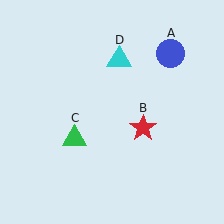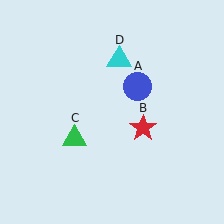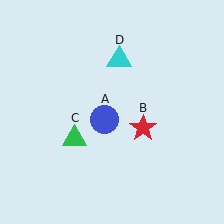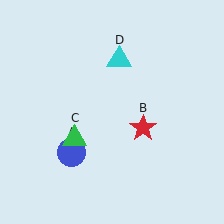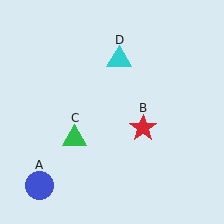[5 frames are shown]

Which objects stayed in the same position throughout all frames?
Red star (object B) and green triangle (object C) and cyan triangle (object D) remained stationary.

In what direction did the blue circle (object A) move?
The blue circle (object A) moved down and to the left.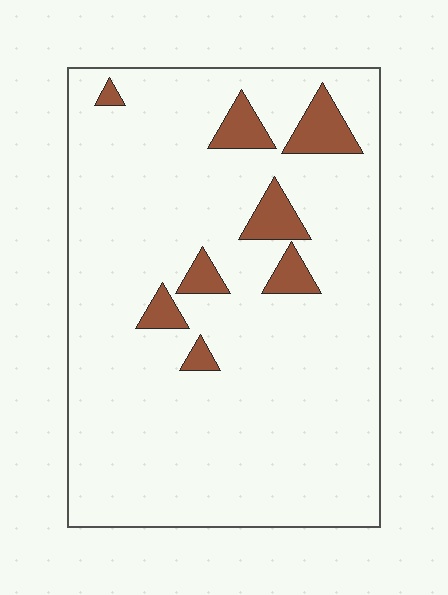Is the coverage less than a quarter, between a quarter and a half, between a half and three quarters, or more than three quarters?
Less than a quarter.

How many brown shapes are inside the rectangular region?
8.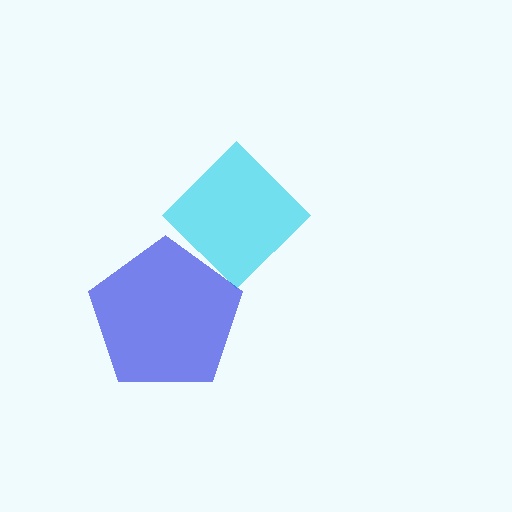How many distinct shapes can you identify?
There are 2 distinct shapes: a cyan diamond, a blue pentagon.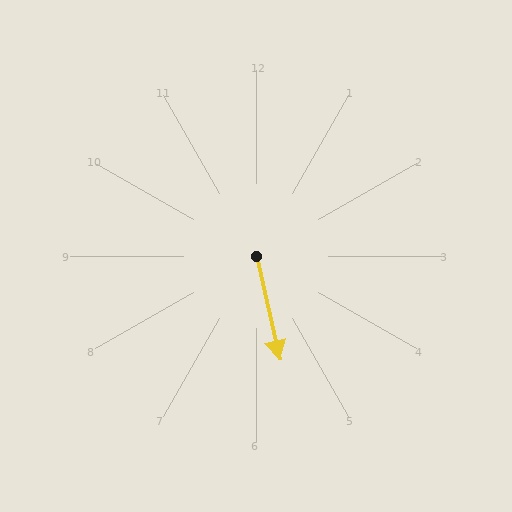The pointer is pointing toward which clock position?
Roughly 6 o'clock.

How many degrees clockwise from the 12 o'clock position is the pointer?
Approximately 167 degrees.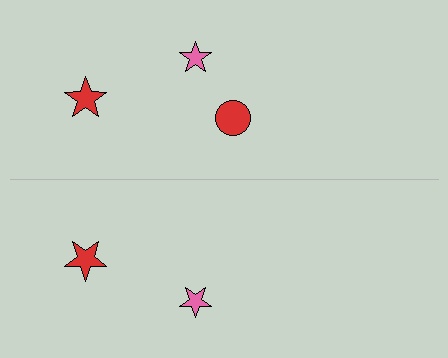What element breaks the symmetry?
A red circle is missing from the bottom side.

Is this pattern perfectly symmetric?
No, the pattern is not perfectly symmetric. A red circle is missing from the bottom side.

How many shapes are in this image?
There are 5 shapes in this image.